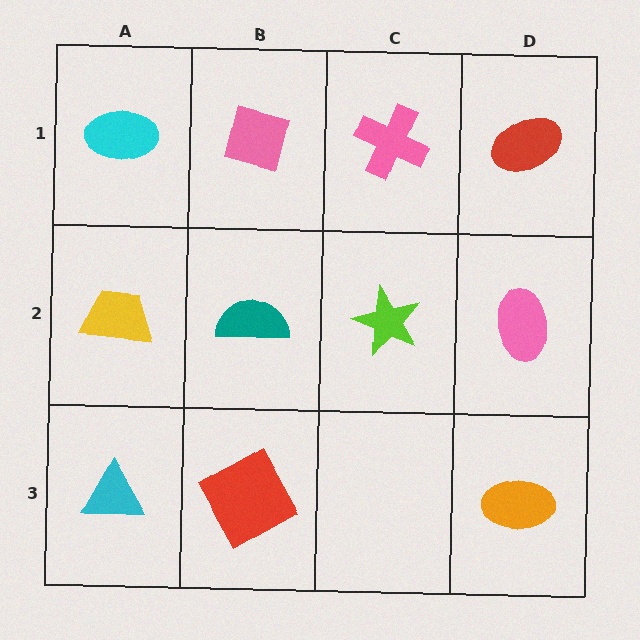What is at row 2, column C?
A lime star.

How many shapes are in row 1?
4 shapes.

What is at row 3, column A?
A cyan triangle.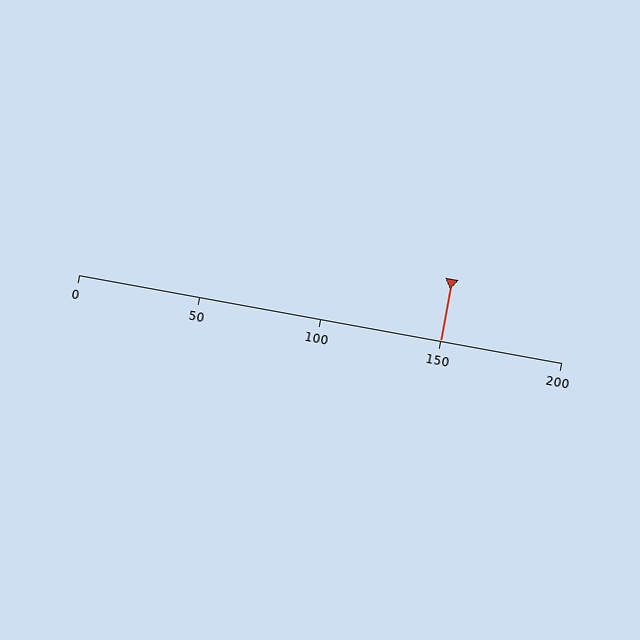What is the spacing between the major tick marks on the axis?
The major ticks are spaced 50 apart.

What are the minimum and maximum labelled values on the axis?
The axis runs from 0 to 200.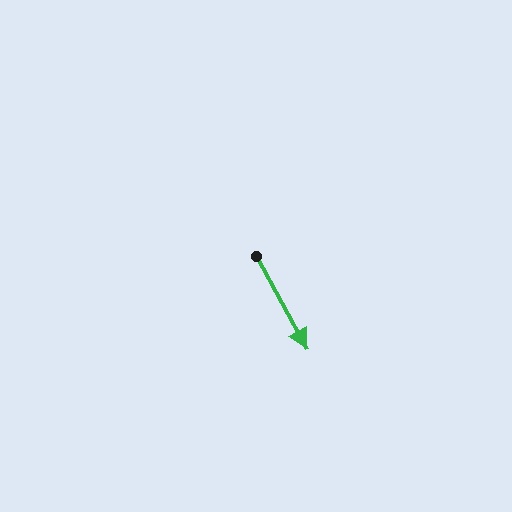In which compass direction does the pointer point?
Southeast.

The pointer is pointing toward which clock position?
Roughly 5 o'clock.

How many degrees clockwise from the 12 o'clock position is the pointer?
Approximately 151 degrees.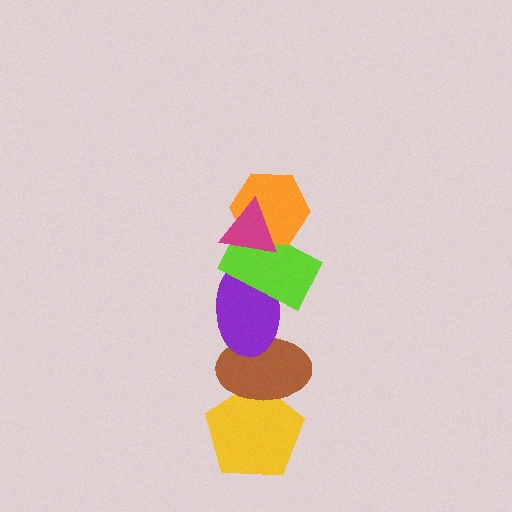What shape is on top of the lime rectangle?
The orange hexagon is on top of the lime rectangle.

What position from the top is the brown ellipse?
The brown ellipse is 5th from the top.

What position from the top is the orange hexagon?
The orange hexagon is 2nd from the top.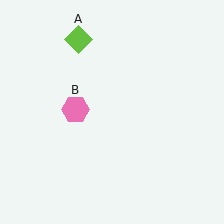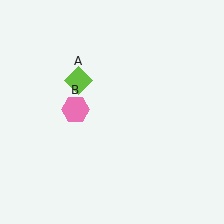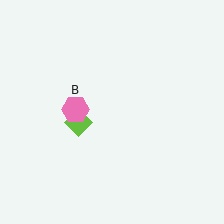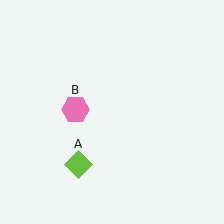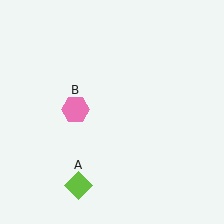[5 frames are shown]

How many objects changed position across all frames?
1 object changed position: lime diamond (object A).